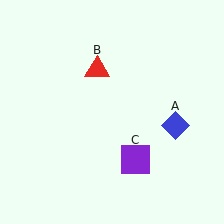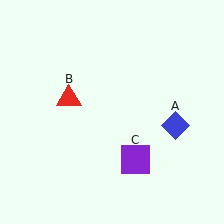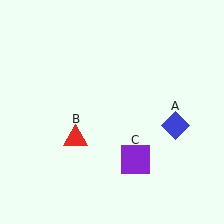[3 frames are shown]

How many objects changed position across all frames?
1 object changed position: red triangle (object B).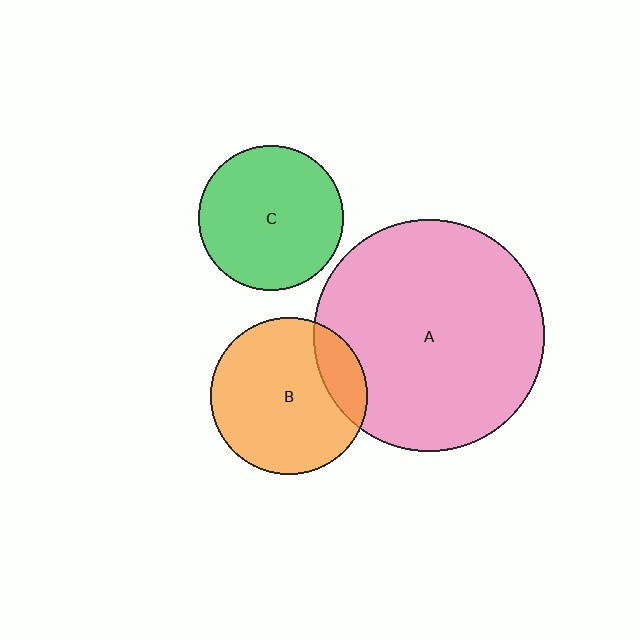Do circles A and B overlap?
Yes.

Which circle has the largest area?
Circle A (pink).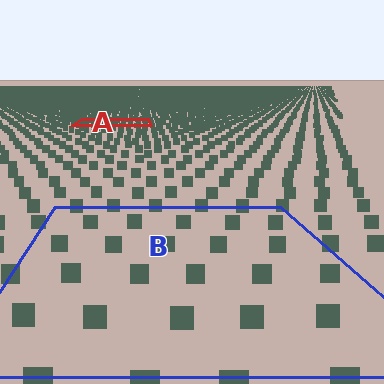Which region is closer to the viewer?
Region B is closer. The texture elements there are larger and more spread out.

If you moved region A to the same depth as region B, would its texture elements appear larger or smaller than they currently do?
They would appear larger. At a closer depth, the same texture elements are projected at a bigger on-screen size.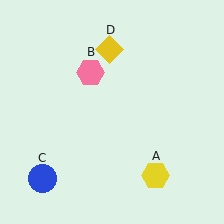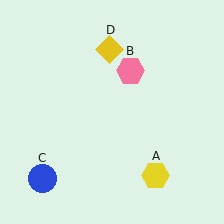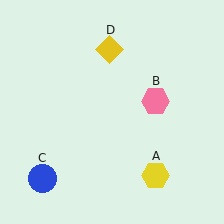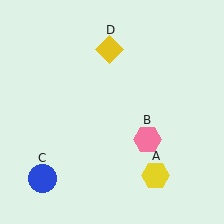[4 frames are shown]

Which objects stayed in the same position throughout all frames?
Yellow hexagon (object A) and blue circle (object C) and yellow diamond (object D) remained stationary.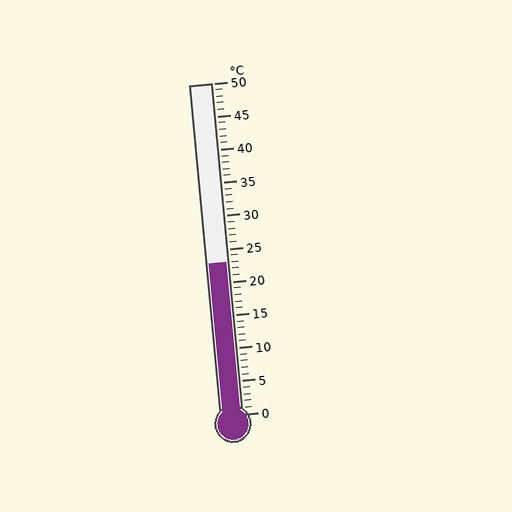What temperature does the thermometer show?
The thermometer shows approximately 23°C.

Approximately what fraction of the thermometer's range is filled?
The thermometer is filled to approximately 45% of its range.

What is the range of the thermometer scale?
The thermometer scale ranges from 0°C to 50°C.